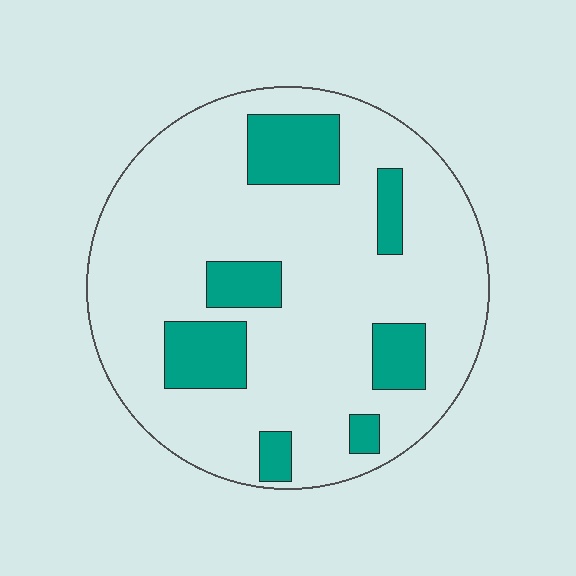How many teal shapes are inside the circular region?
7.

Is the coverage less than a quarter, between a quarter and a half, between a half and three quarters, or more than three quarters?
Less than a quarter.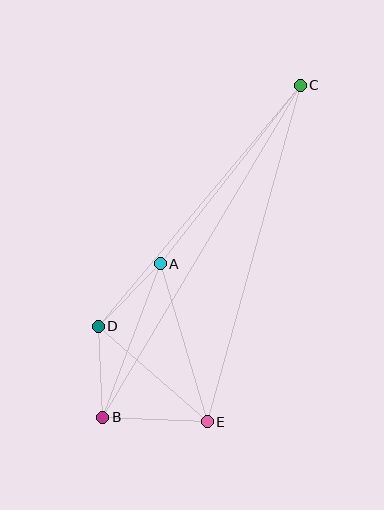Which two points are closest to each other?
Points A and D are closest to each other.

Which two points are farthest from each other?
Points B and C are farthest from each other.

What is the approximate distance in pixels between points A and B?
The distance between A and B is approximately 164 pixels.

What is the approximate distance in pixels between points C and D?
The distance between C and D is approximately 314 pixels.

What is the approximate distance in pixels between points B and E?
The distance between B and E is approximately 104 pixels.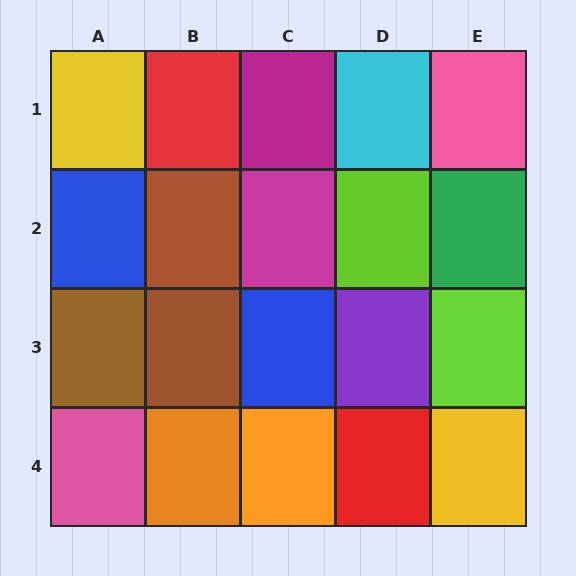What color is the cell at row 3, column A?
Brown.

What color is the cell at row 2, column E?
Green.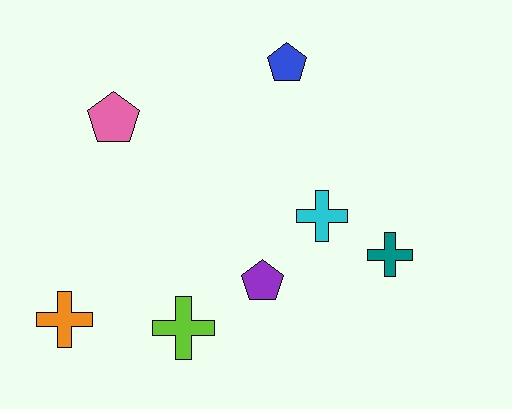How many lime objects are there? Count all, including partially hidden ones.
There is 1 lime object.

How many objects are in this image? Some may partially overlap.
There are 7 objects.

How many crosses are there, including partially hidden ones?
There are 4 crosses.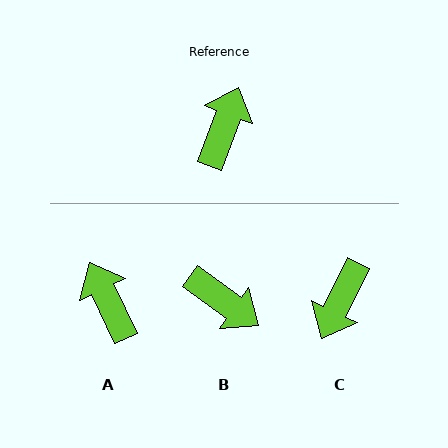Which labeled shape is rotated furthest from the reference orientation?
C, about 174 degrees away.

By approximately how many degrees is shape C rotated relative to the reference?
Approximately 174 degrees counter-clockwise.